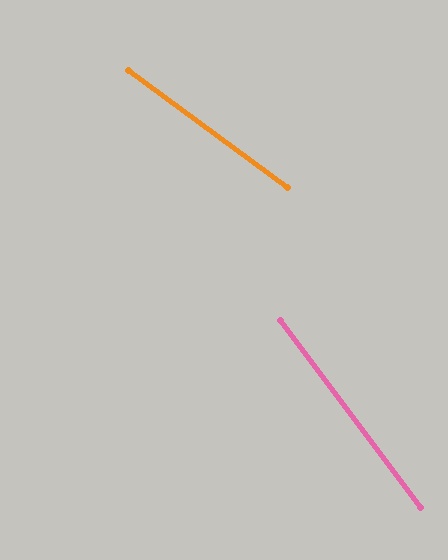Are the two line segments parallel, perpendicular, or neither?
Neither parallel nor perpendicular — they differ by about 17°.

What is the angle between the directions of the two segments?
Approximately 17 degrees.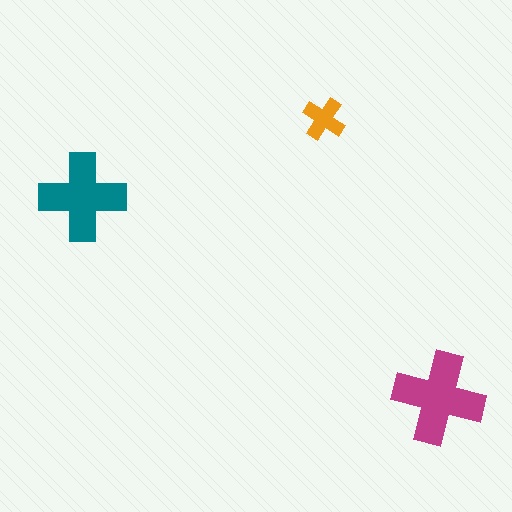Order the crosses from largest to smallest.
the magenta one, the teal one, the orange one.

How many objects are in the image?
There are 3 objects in the image.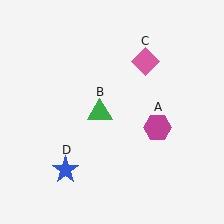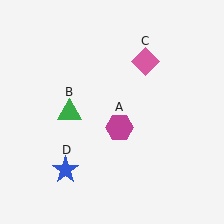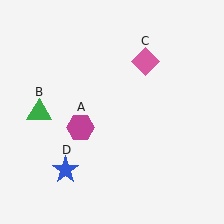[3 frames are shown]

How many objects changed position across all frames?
2 objects changed position: magenta hexagon (object A), green triangle (object B).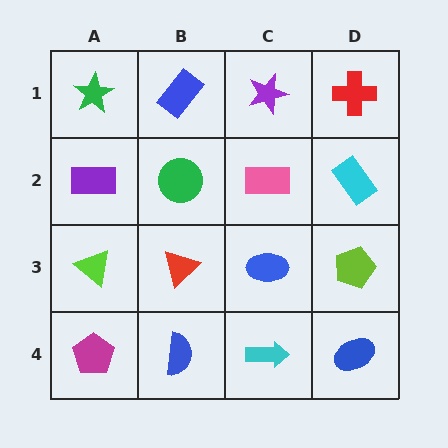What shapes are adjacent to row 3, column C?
A pink rectangle (row 2, column C), a cyan arrow (row 4, column C), a red triangle (row 3, column B), a lime pentagon (row 3, column D).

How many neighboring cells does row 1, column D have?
2.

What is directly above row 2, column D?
A red cross.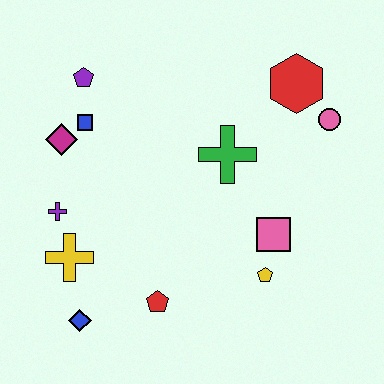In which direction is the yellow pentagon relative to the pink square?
The yellow pentagon is below the pink square.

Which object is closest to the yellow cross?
The purple cross is closest to the yellow cross.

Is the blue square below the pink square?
No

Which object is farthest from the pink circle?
The blue diamond is farthest from the pink circle.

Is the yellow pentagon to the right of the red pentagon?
Yes